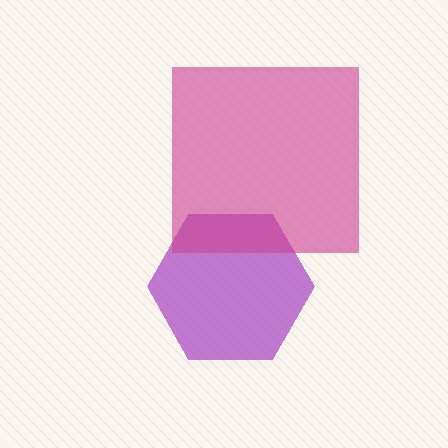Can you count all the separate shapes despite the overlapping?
Yes, there are 2 separate shapes.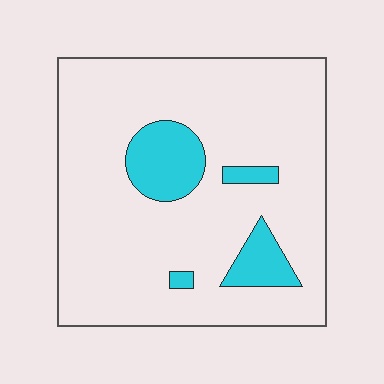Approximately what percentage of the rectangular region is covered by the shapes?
Approximately 15%.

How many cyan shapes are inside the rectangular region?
4.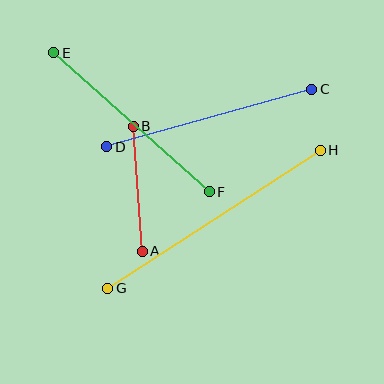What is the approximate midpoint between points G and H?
The midpoint is at approximately (214, 219) pixels.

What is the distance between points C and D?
The distance is approximately 213 pixels.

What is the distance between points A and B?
The distance is approximately 125 pixels.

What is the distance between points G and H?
The distance is approximately 253 pixels.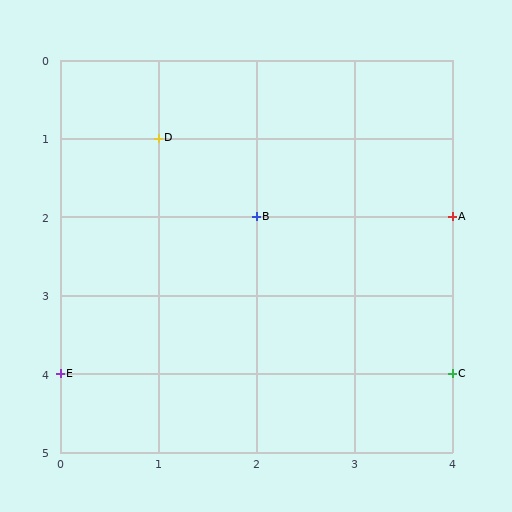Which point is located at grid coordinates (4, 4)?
Point C is at (4, 4).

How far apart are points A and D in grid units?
Points A and D are 3 columns and 1 row apart (about 3.2 grid units diagonally).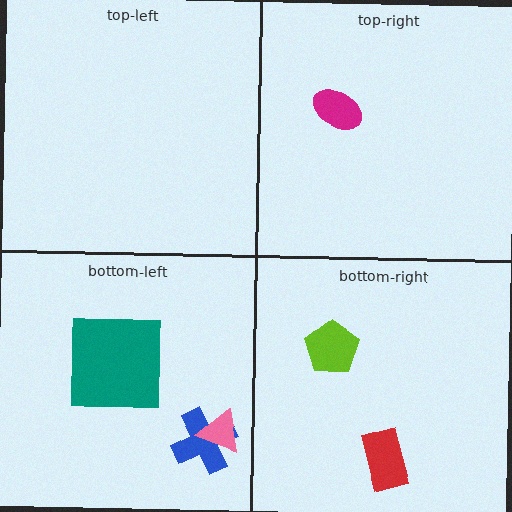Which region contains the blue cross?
The bottom-left region.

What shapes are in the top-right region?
The magenta ellipse.